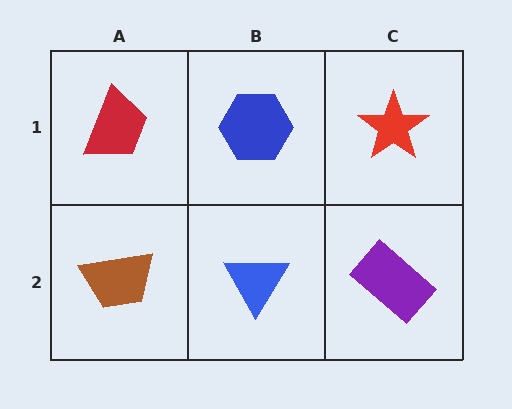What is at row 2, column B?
A blue triangle.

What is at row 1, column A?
A red trapezoid.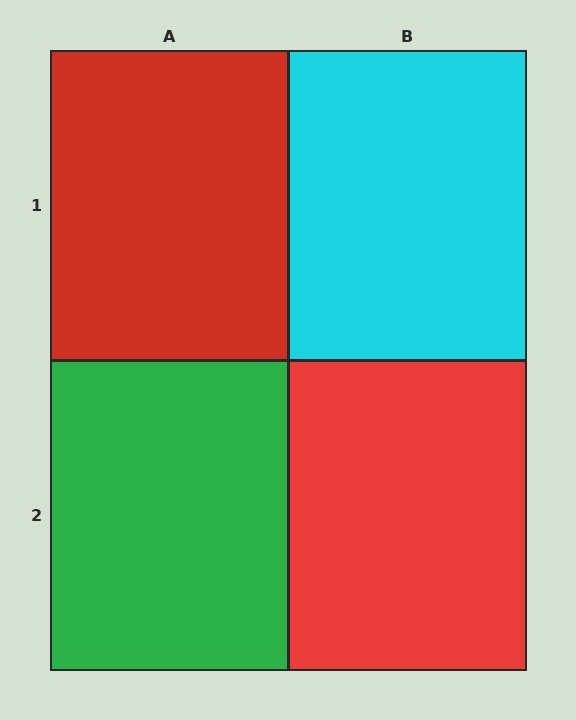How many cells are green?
1 cell is green.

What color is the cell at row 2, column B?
Red.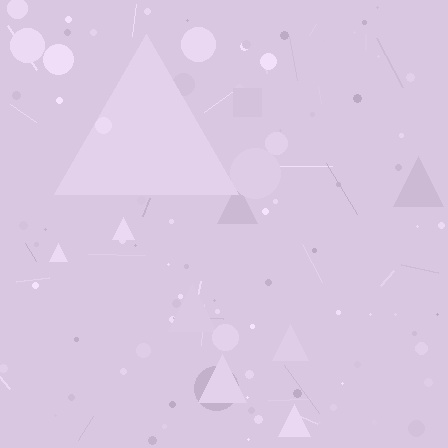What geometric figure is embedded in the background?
A triangle is embedded in the background.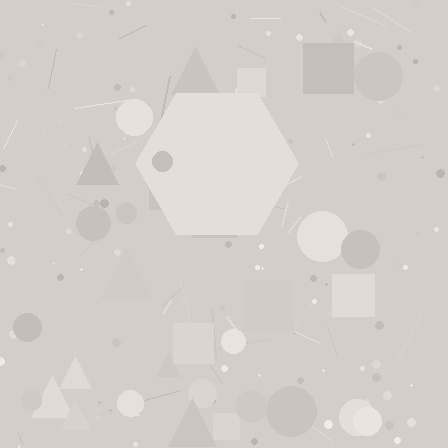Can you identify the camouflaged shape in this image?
The camouflaged shape is a hexagon.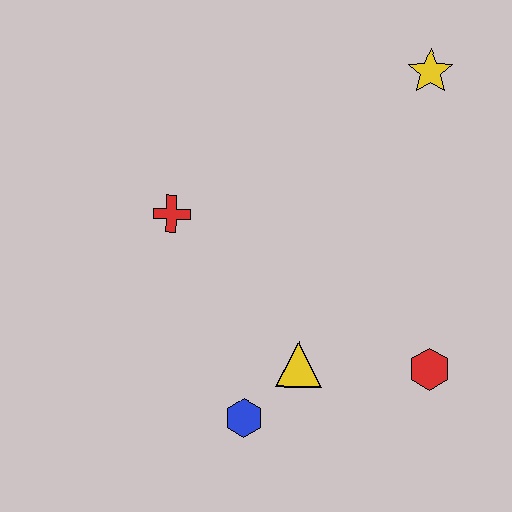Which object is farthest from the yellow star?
The blue hexagon is farthest from the yellow star.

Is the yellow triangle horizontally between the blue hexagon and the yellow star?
Yes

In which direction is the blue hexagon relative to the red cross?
The blue hexagon is below the red cross.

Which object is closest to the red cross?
The yellow triangle is closest to the red cross.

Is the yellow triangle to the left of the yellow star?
Yes